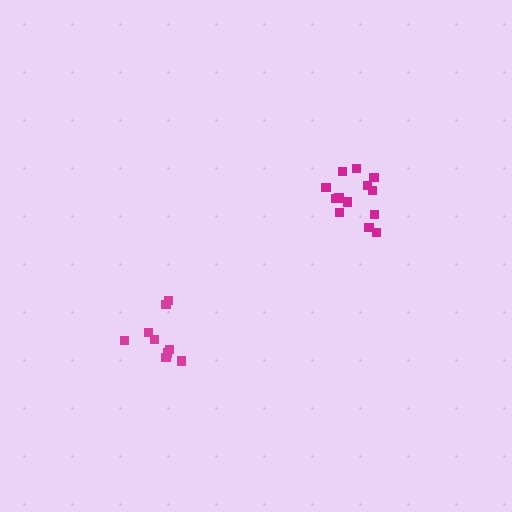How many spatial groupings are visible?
There are 2 spatial groupings.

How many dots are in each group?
Group 1: 9 dots, Group 2: 13 dots (22 total).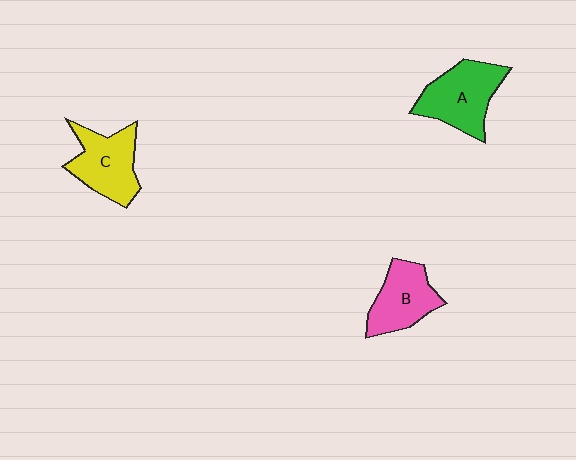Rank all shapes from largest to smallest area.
From largest to smallest: A (green), C (yellow), B (pink).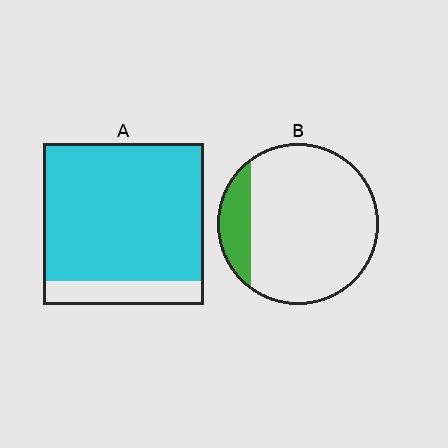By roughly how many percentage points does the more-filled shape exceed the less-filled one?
By roughly 70 percentage points (A over B).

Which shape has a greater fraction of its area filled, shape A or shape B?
Shape A.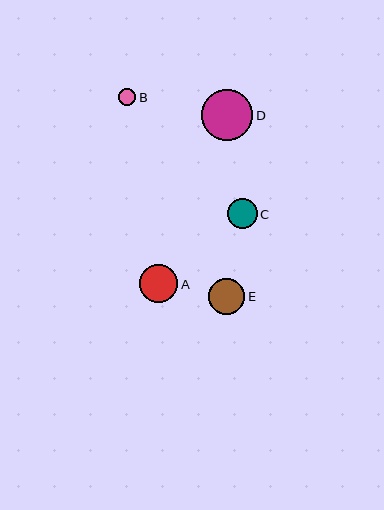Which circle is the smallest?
Circle B is the smallest with a size of approximately 17 pixels.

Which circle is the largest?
Circle D is the largest with a size of approximately 51 pixels.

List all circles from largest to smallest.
From largest to smallest: D, A, E, C, B.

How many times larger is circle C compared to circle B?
Circle C is approximately 1.7 times the size of circle B.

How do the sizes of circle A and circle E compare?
Circle A and circle E are approximately the same size.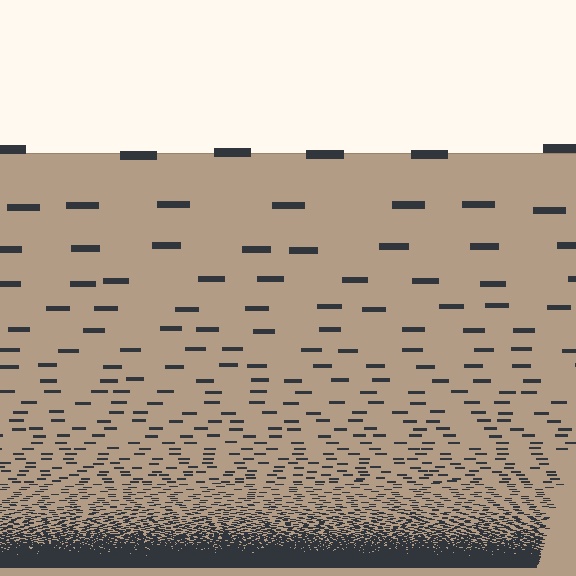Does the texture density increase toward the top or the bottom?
Density increases toward the bottom.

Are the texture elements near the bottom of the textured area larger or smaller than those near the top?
Smaller. The gradient is inverted — elements near the bottom are smaller and denser.